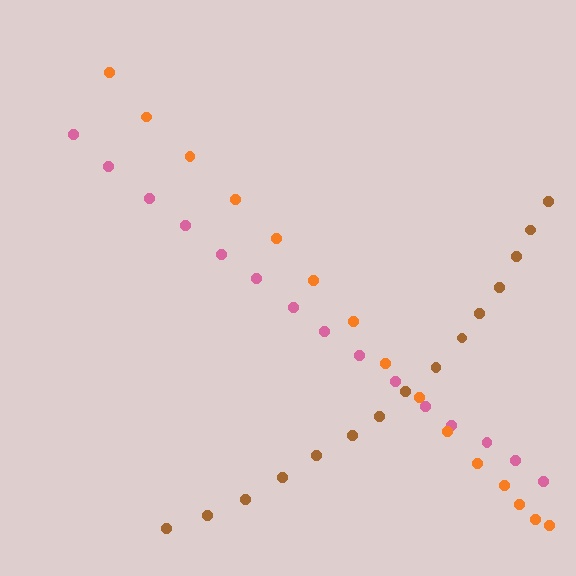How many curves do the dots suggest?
There are 3 distinct paths.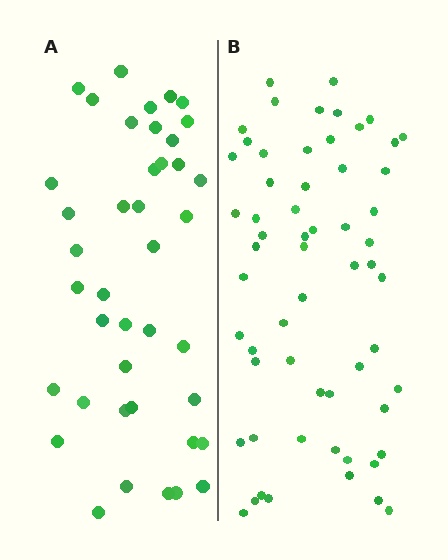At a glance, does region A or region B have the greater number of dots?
Region B (the right region) has more dots.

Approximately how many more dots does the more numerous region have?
Region B has approximately 20 more dots than region A.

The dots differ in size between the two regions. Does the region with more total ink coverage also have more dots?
No. Region A has more total ink coverage because its dots are larger, but region B actually contains more individual dots. Total area can be misleading — the number of items is what matters here.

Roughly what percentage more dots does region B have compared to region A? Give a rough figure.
About 45% more.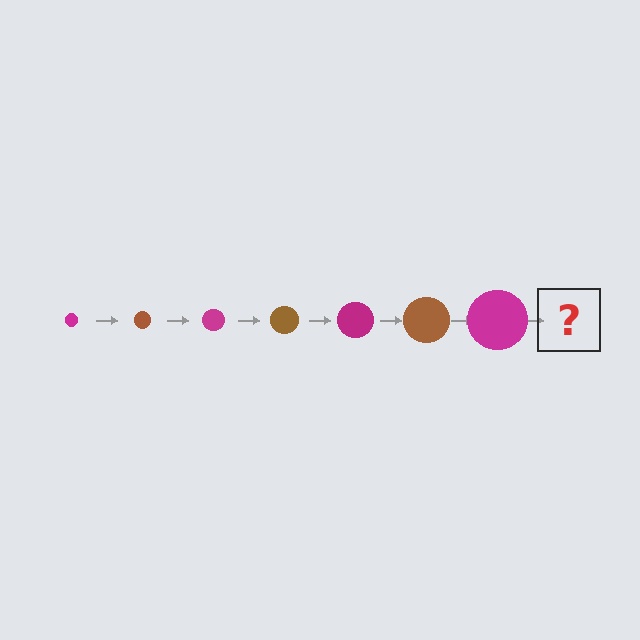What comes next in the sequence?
The next element should be a brown circle, larger than the previous one.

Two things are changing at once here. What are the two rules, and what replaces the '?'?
The two rules are that the circle grows larger each step and the color cycles through magenta and brown. The '?' should be a brown circle, larger than the previous one.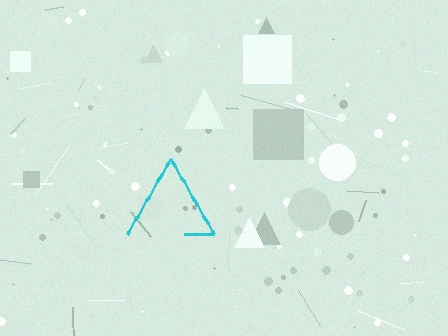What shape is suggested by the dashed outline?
The dashed outline suggests a triangle.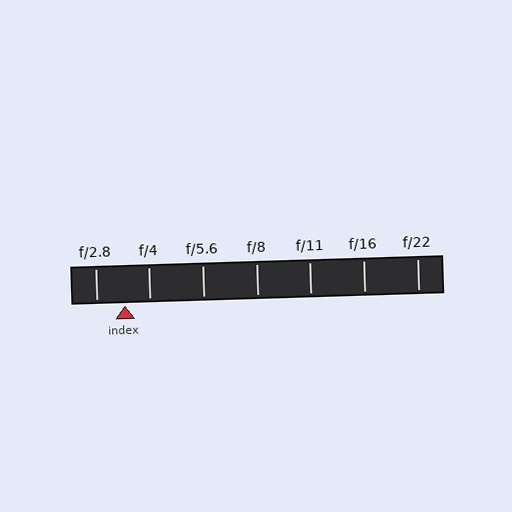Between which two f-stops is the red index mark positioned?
The index mark is between f/2.8 and f/4.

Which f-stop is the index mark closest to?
The index mark is closest to f/4.